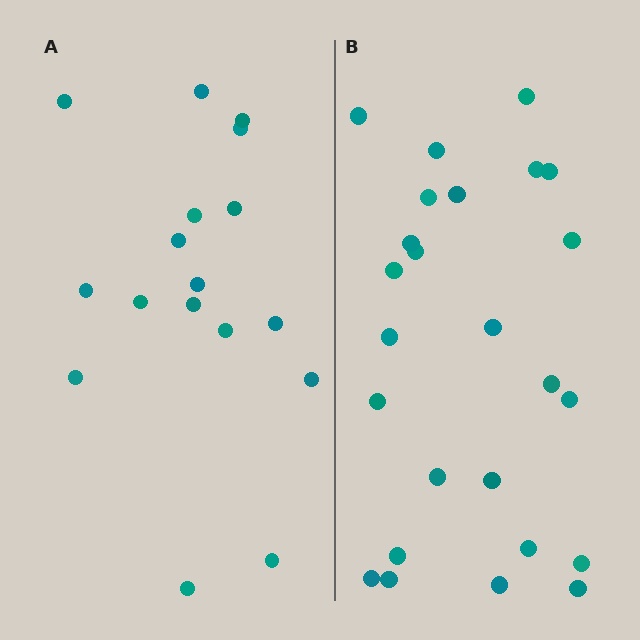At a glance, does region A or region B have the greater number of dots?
Region B (the right region) has more dots.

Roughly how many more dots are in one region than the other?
Region B has roughly 8 or so more dots than region A.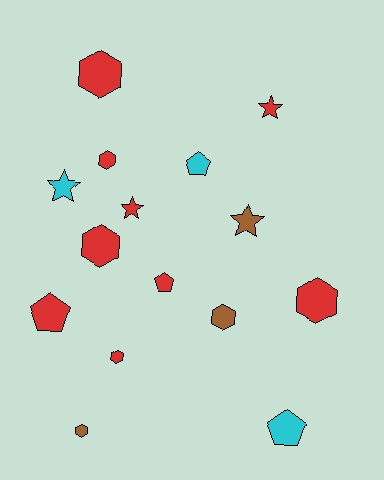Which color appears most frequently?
Red, with 9 objects.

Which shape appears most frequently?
Hexagon, with 7 objects.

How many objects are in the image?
There are 15 objects.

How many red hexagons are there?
There are 5 red hexagons.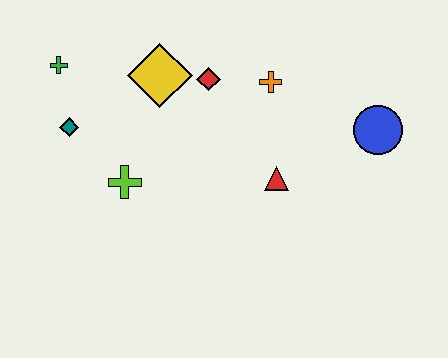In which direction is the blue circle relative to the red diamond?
The blue circle is to the right of the red diamond.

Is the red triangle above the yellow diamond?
No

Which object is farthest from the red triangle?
The green cross is farthest from the red triangle.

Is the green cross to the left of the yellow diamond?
Yes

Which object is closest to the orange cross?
The red diamond is closest to the orange cross.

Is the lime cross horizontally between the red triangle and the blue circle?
No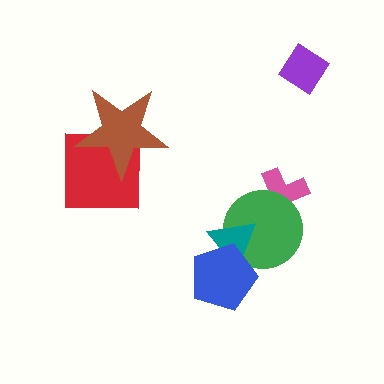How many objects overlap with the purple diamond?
0 objects overlap with the purple diamond.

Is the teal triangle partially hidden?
Yes, it is partially covered by another shape.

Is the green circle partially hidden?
Yes, it is partially covered by another shape.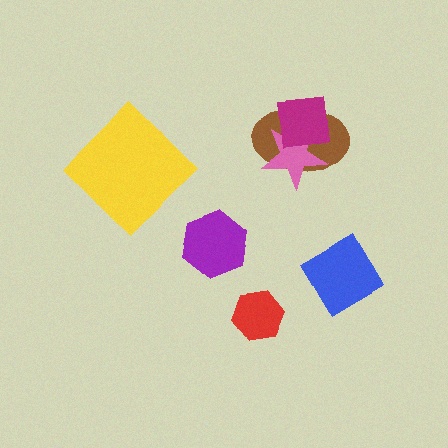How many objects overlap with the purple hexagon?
0 objects overlap with the purple hexagon.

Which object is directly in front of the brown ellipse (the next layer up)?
The pink star is directly in front of the brown ellipse.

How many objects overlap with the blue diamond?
0 objects overlap with the blue diamond.